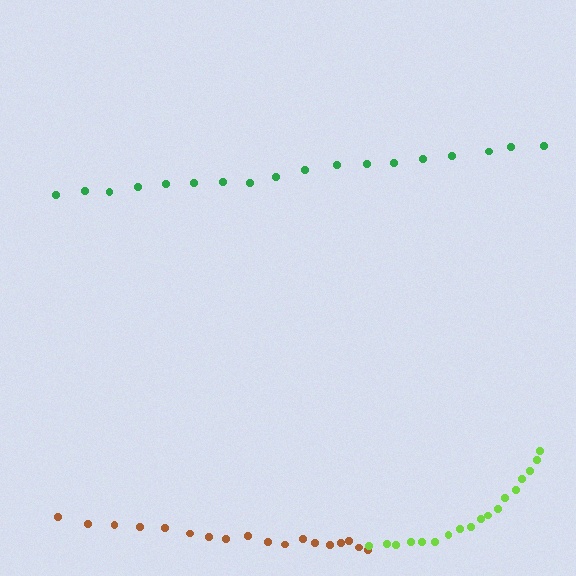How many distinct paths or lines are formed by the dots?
There are 3 distinct paths.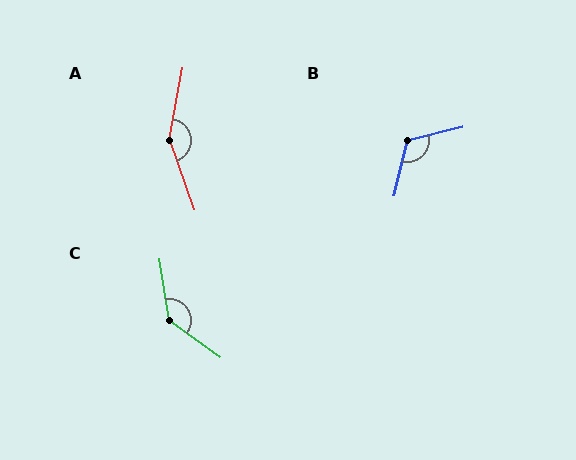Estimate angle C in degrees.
Approximately 135 degrees.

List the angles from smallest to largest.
B (118°), C (135°), A (150°).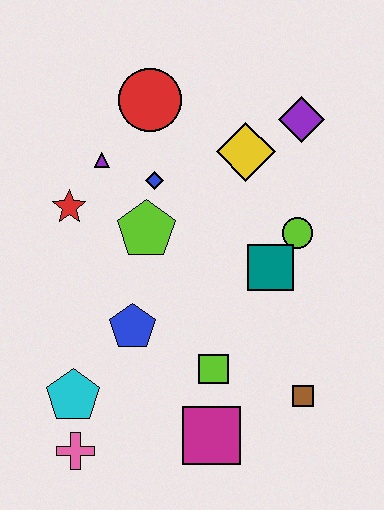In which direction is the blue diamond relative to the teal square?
The blue diamond is to the left of the teal square.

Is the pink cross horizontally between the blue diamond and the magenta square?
No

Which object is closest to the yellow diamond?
The purple diamond is closest to the yellow diamond.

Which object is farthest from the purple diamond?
The pink cross is farthest from the purple diamond.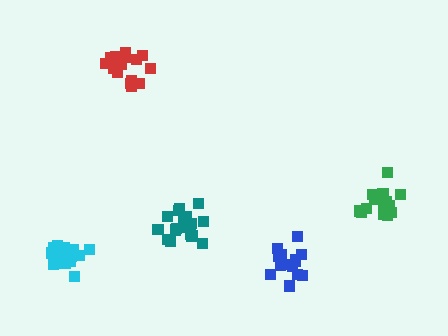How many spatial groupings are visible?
There are 5 spatial groupings.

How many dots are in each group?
Group 1: 15 dots, Group 2: 19 dots, Group 3: 19 dots, Group 4: 17 dots, Group 5: 15 dots (85 total).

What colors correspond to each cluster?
The clusters are colored: blue, teal, cyan, red, green.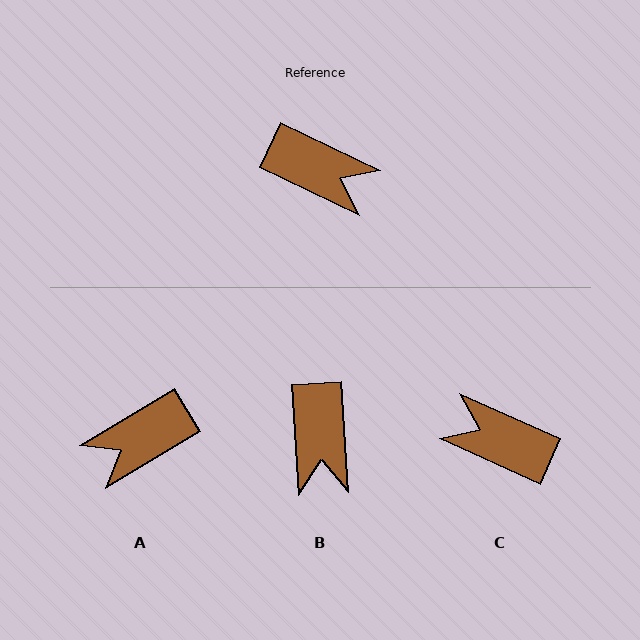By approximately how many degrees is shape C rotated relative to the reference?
Approximately 179 degrees clockwise.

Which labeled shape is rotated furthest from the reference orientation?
C, about 179 degrees away.